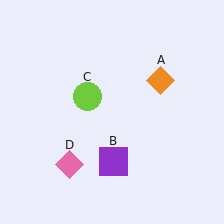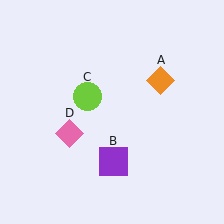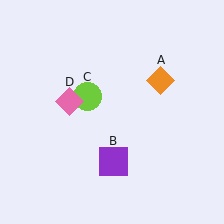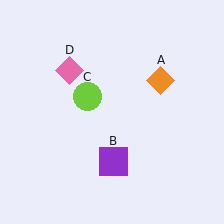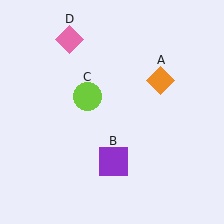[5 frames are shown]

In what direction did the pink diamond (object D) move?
The pink diamond (object D) moved up.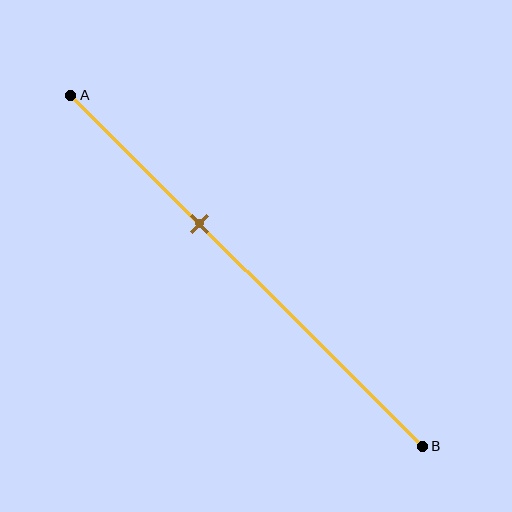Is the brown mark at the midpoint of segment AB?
No, the mark is at about 35% from A, not at the 50% midpoint.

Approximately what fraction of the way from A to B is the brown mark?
The brown mark is approximately 35% of the way from A to B.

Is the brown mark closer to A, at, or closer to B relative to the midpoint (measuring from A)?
The brown mark is closer to point A than the midpoint of segment AB.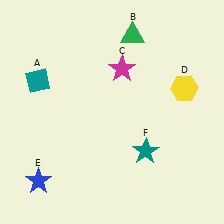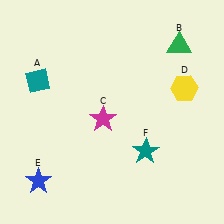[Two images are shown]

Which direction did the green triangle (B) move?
The green triangle (B) moved right.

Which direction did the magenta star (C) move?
The magenta star (C) moved down.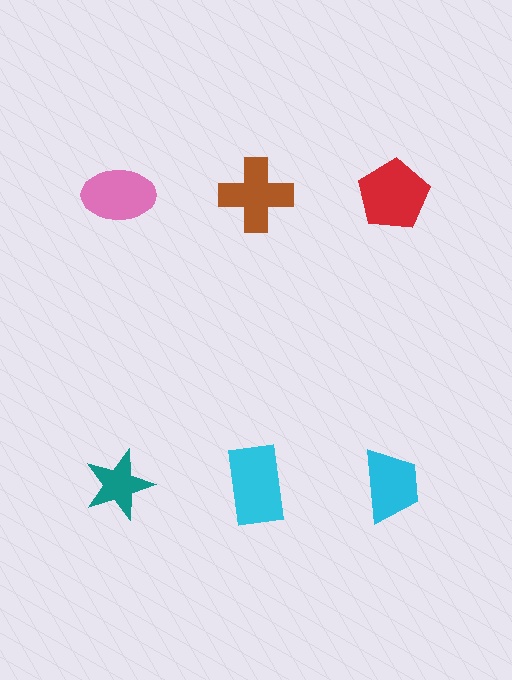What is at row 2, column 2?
A cyan rectangle.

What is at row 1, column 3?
A red pentagon.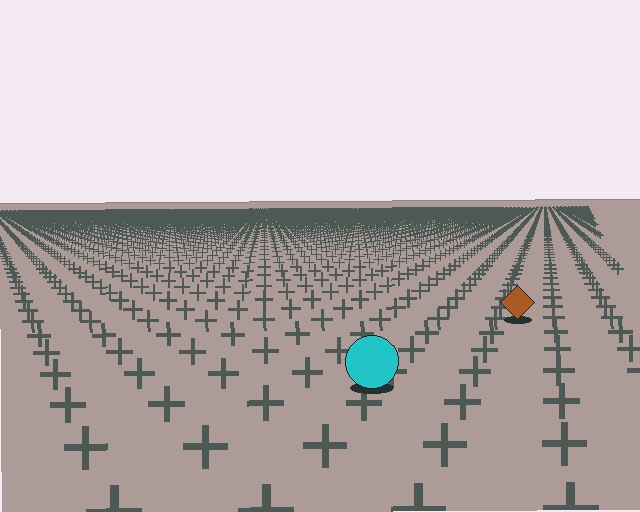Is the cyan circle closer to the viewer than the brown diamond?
Yes. The cyan circle is closer — you can tell from the texture gradient: the ground texture is coarser near it.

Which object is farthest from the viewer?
The brown diamond is farthest from the viewer. It appears smaller and the ground texture around it is denser.